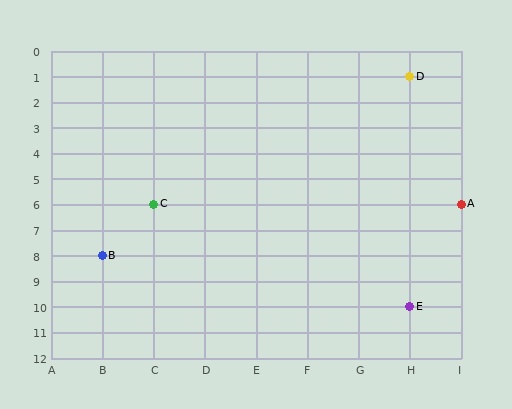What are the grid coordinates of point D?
Point D is at grid coordinates (H, 1).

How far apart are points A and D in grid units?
Points A and D are 1 column and 5 rows apart (about 5.1 grid units diagonally).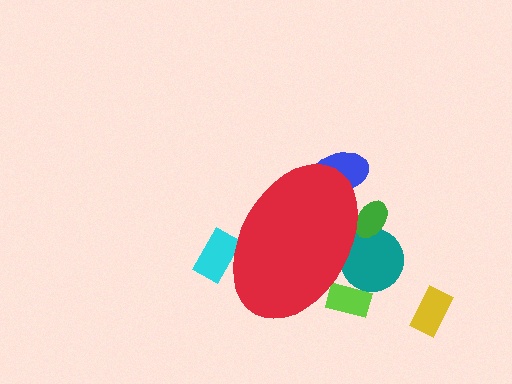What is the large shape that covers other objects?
A red ellipse.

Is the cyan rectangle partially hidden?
Yes, the cyan rectangle is partially hidden behind the red ellipse.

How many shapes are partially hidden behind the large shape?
5 shapes are partially hidden.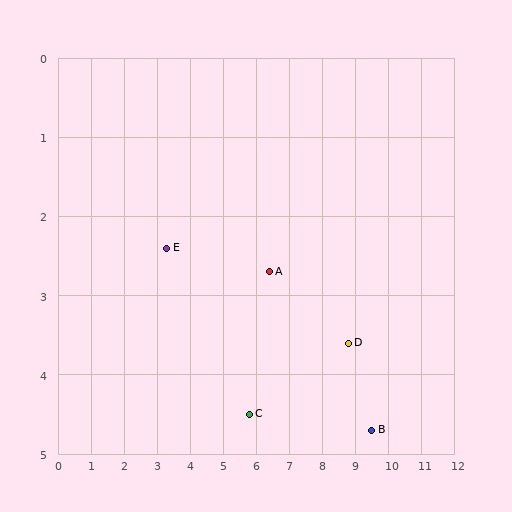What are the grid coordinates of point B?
Point B is at approximately (9.5, 4.7).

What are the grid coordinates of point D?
Point D is at approximately (8.8, 3.6).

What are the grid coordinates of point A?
Point A is at approximately (6.4, 2.7).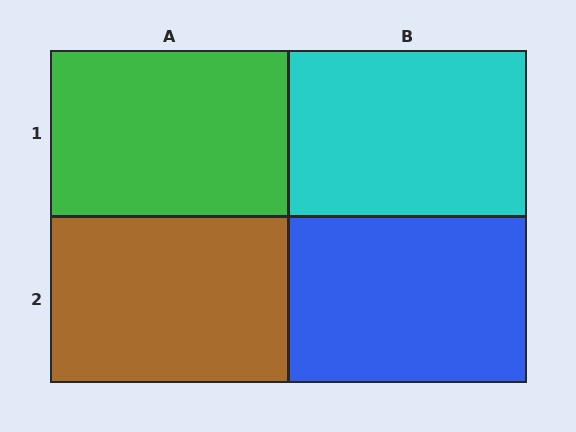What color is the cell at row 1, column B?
Cyan.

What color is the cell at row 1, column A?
Green.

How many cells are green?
1 cell is green.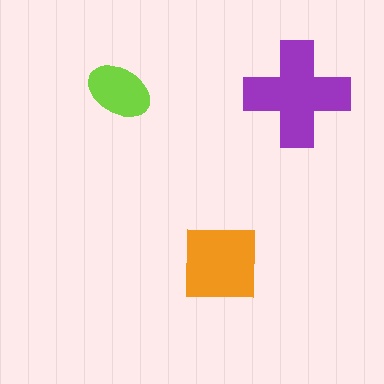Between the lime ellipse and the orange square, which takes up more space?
The orange square.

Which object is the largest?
The purple cross.